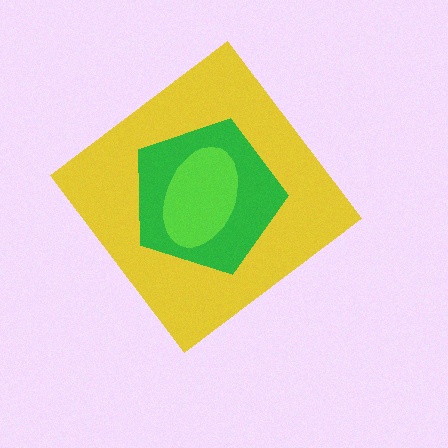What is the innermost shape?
The lime ellipse.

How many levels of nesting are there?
3.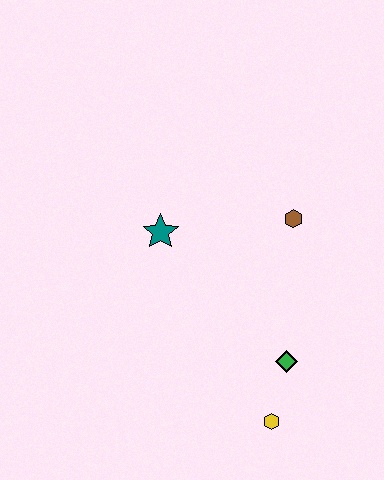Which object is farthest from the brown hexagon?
The yellow hexagon is farthest from the brown hexagon.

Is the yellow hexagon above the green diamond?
No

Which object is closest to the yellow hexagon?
The green diamond is closest to the yellow hexagon.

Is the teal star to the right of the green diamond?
No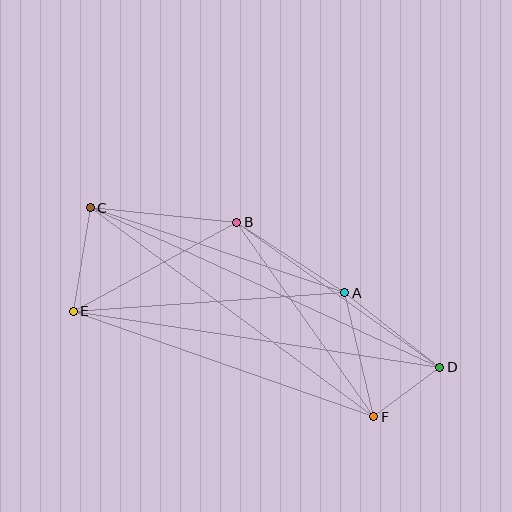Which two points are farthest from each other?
Points C and D are farthest from each other.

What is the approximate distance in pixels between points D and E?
The distance between D and E is approximately 371 pixels.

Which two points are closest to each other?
Points D and F are closest to each other.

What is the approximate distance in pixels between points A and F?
The distance between A and F is approximately 127 pixels.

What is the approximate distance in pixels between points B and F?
The distance between B and F is approximately 238 pixels.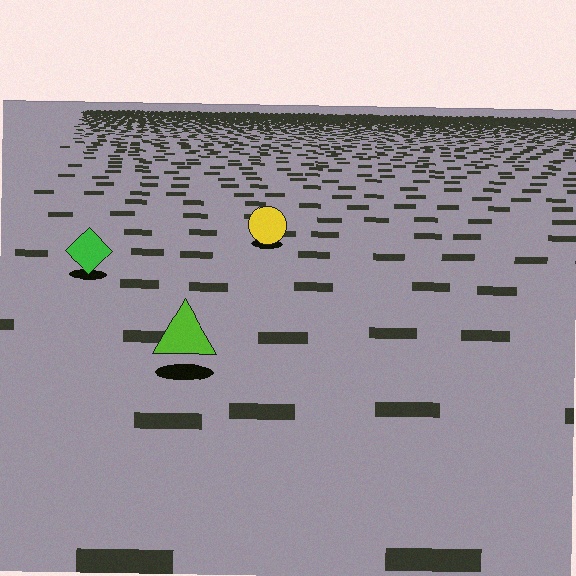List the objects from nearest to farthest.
From nearest to farthest: the lime triangle, the green diamond, the yellow circle.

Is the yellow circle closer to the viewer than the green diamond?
No. The green diamond is closer — you can tell from the texture gradient: the ground texture is coarser near it.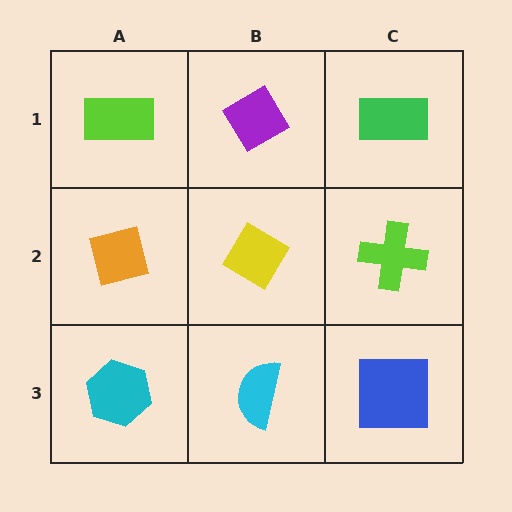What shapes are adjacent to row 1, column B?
A yellow diamond (row 2, column B), a lime rectangle (row 1, column A), a green rectangle (row 1, column C).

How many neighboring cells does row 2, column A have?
3.